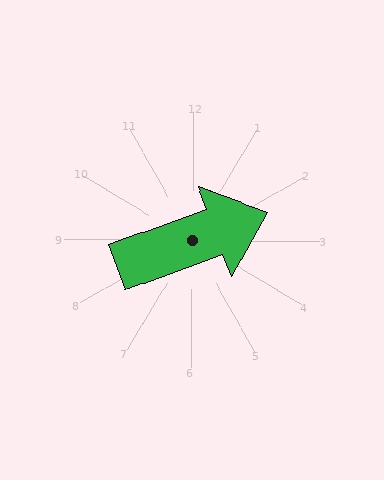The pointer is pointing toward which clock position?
Roughly 2 o'clock.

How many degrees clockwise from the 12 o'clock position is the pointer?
Approximately 69 degrees.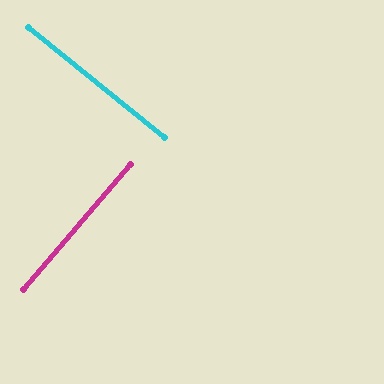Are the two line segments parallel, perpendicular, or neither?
Perpendicular — they meet at approximately 89°.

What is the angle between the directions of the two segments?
Approximately 89 degrees.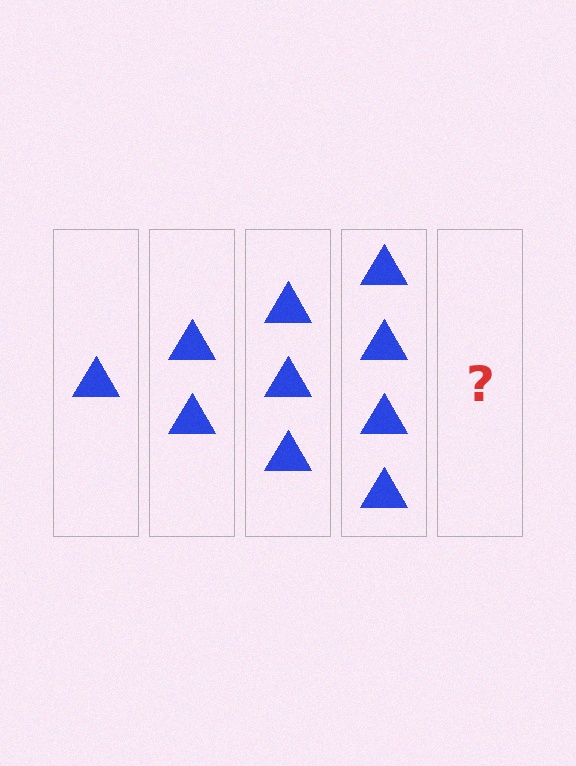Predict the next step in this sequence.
The next step is 5 triangles.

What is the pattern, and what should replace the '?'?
The pattern is that each step adds one more triangle. The '?' should be 5 triangles.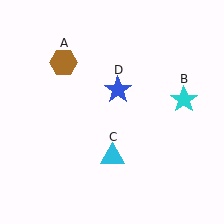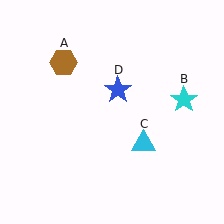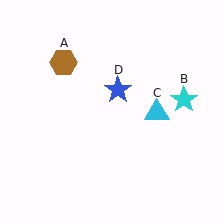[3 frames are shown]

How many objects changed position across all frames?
1 object changed position: cyan triangle (object C).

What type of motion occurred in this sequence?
The cyan triangle (object C) rotated counterclockwise around the center of the scene.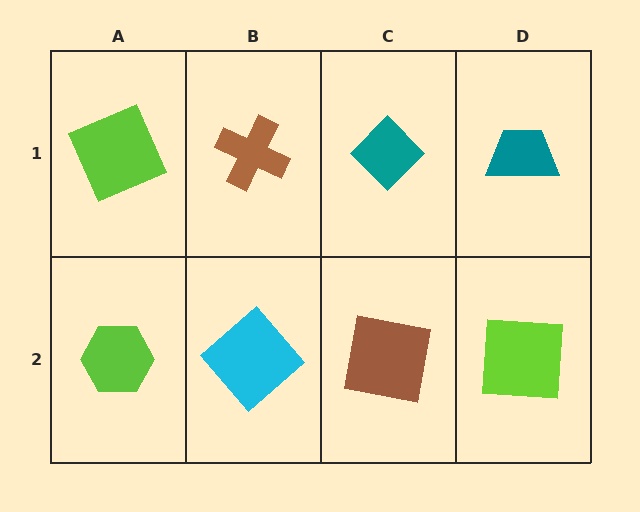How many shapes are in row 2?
4 shapes.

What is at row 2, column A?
A lime hexagon.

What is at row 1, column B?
A brown cross.